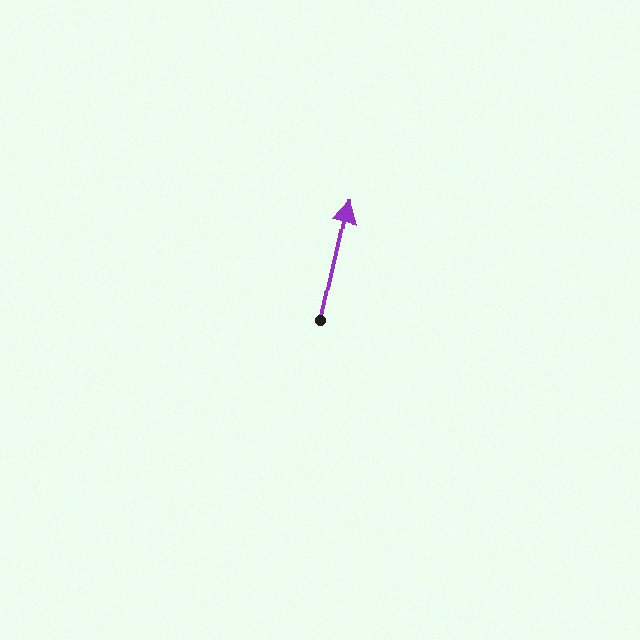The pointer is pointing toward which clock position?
Roughly 12 o'clock.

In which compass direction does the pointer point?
North.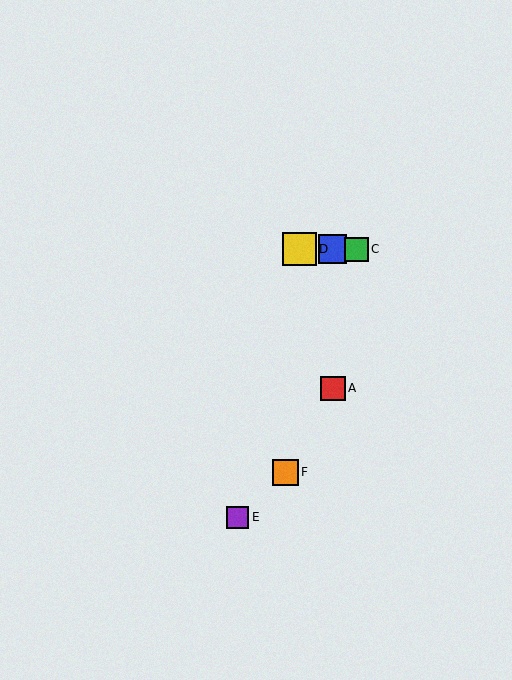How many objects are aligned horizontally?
3 objects (B, C, D) are aligned horizontally.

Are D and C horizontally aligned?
Yes, both are at y≈249.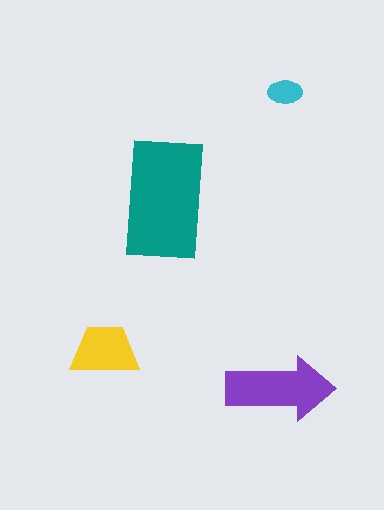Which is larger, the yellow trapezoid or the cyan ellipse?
The yellow trapezoid.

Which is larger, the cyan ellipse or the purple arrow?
The purple arrow.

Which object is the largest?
The teal rectangle.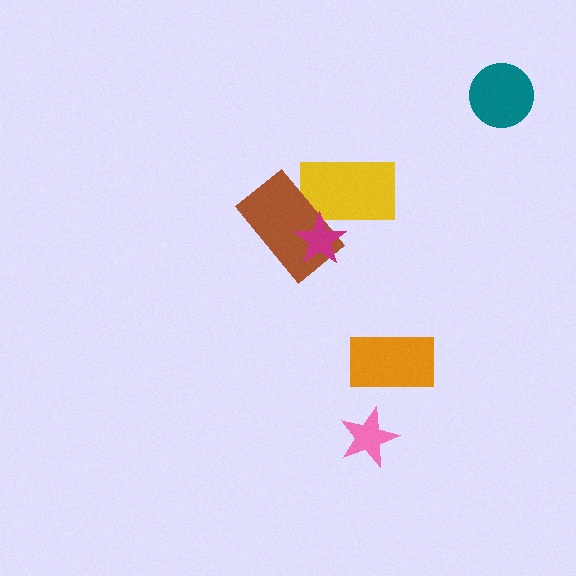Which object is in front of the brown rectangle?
The magenta star is in front of the brown rectangle.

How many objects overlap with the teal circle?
0 objects overlap with the teal circle.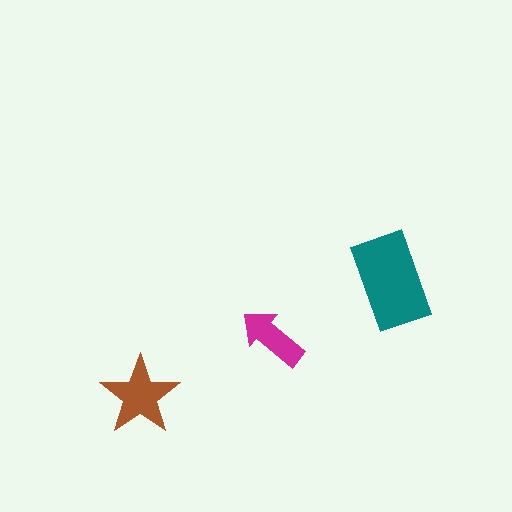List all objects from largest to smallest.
The teal rectangle, the brown star, the magenta arrow.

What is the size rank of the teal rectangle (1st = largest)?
1st.